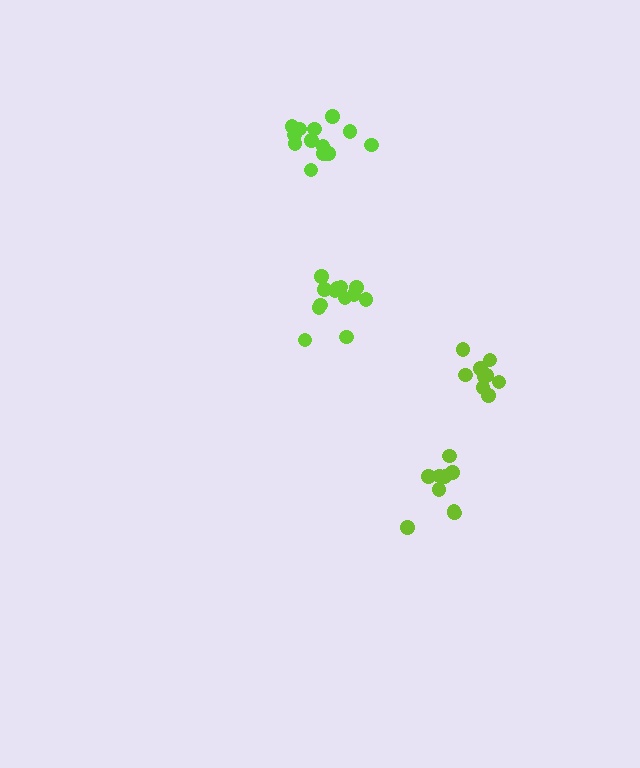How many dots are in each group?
Group 1: 9 dots, Group 2: 9 dots, Group 3: 13 dots, Group 4: 13 dots (44 total).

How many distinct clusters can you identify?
There are 4 distinct clusters.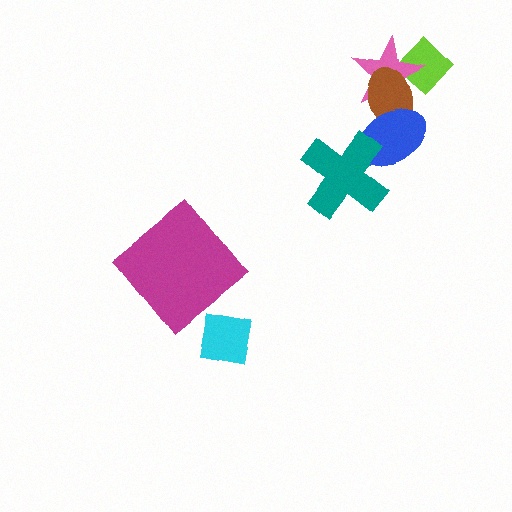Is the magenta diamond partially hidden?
No, no other shape covers it.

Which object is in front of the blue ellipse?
The teal cross is in front of the blue ellipse.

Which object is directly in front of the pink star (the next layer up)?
The brown ellipse is directly in front of the pink star.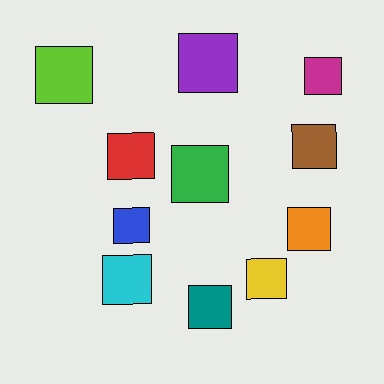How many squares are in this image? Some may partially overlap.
There are 11 squares.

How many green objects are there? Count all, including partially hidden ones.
There is 1 green object.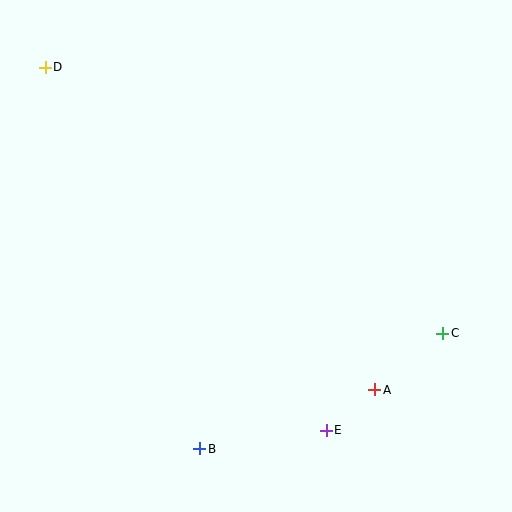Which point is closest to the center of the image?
Point A at (375, 390) is closest to the center.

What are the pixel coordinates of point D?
Point D is at (45, 67).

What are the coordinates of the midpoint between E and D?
The midpoint between E and D is at (186, 249).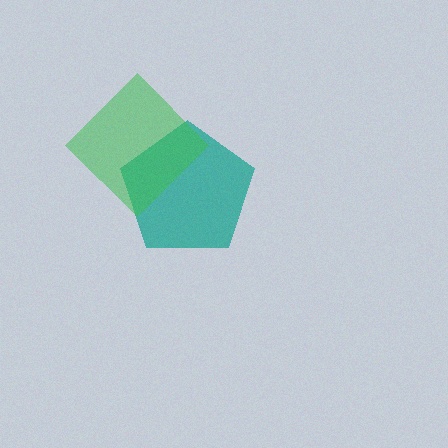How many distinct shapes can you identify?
There are 2 distinct shapes: a teal pentagon, a green diamond.